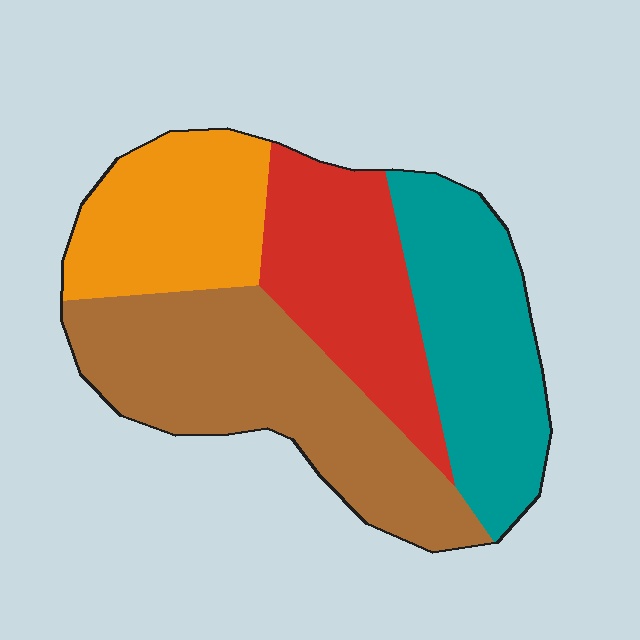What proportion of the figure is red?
Red covers roughly 20% of the figure.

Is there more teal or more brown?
Brown.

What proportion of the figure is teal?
Teal covers 25% of the figure.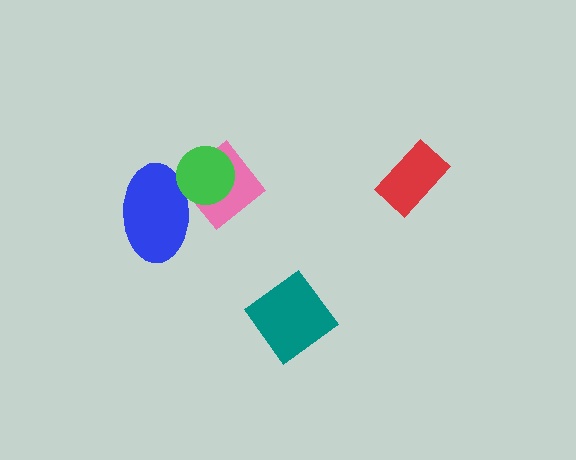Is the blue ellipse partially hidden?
Yes, it is partially covered by another shape.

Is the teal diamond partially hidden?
No, no other shape covers it.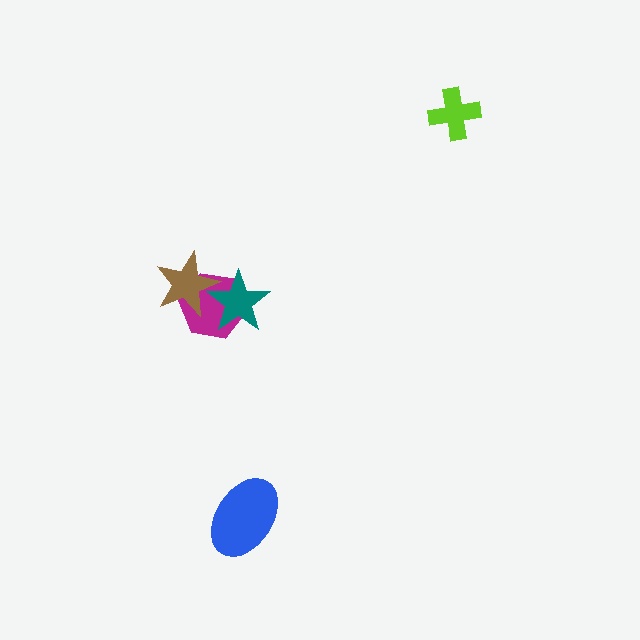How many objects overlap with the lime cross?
0 objects overlap with the lime cross.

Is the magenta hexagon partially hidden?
Yes, it is partially covered by another shape.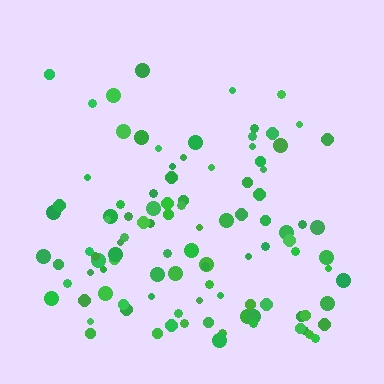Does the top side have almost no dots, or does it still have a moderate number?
Still a moderate number, just noticeably fewer than the bottom.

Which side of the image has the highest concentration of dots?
The bottom.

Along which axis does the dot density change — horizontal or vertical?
Vertical.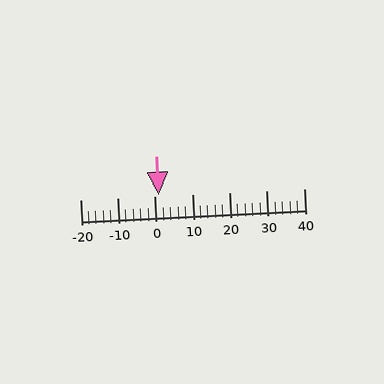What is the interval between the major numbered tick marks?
The major tick marks are spaced 10 units apart.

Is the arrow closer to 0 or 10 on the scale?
The arrow is closer to 0.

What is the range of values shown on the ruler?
The ruler shows values from -20 to 40.